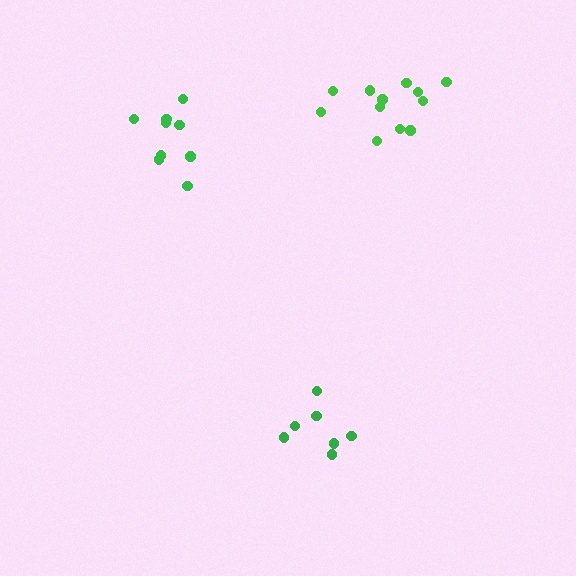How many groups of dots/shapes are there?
There are 3 groups.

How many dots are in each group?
Group 1: 7 dots, Group 2: 12 dots, Group 3: 9 dots (28 total).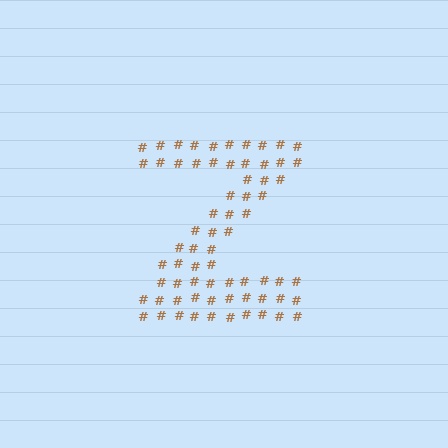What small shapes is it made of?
It is made of small hash symbols.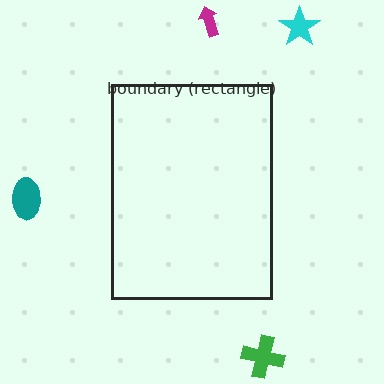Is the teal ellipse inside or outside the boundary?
Outside.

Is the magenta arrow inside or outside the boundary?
Outside.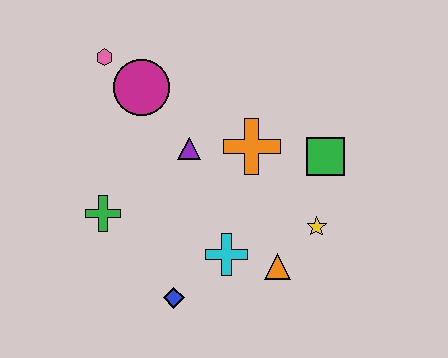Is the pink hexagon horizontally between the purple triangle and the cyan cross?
No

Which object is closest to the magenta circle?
The pink hexagon is closest to the magenta circle.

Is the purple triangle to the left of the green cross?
No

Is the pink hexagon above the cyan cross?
Yes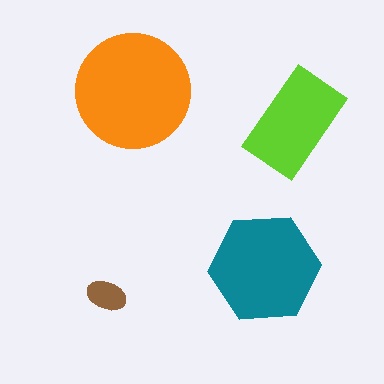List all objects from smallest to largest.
The brown ellipse, the lime rectangle, the teal hexagon, the orange circle.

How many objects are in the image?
There are 4 objects in the image.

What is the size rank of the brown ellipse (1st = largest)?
4th.